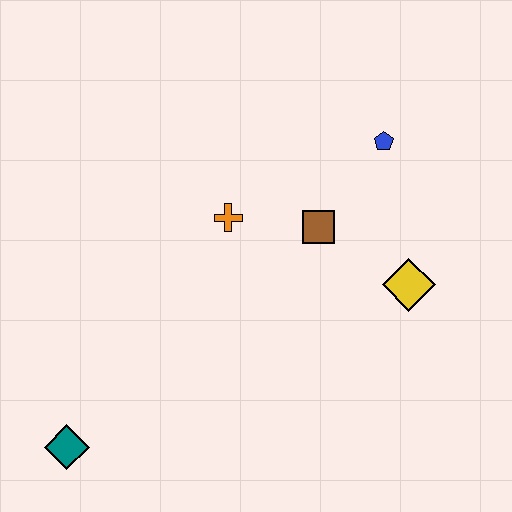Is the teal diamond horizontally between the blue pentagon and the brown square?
No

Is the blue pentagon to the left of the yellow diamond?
Yes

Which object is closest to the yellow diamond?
The brown square is closest to the yellow diamond.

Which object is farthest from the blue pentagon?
The teal diamond is farthest from the blue pentagon.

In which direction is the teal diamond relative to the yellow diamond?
The teal diamond is to the left of the yellow diamond.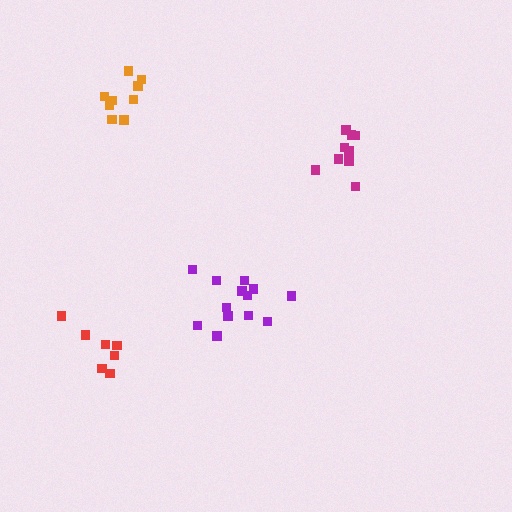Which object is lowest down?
The red cluster is bottommost.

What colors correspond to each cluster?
The clusters are colored: magenta, purple, red, orange.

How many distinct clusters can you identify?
There are 4 distinct clusters.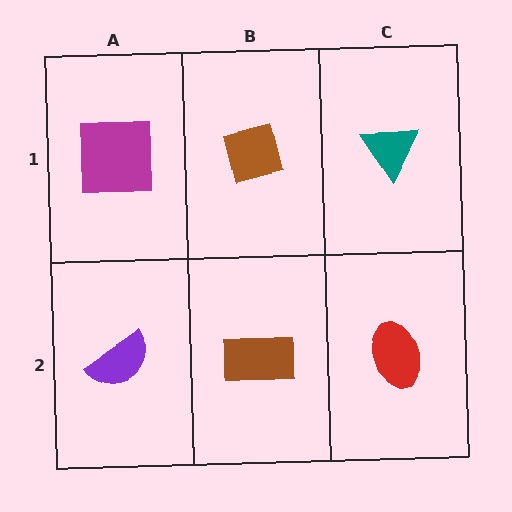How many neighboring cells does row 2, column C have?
2.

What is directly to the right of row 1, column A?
A brown square.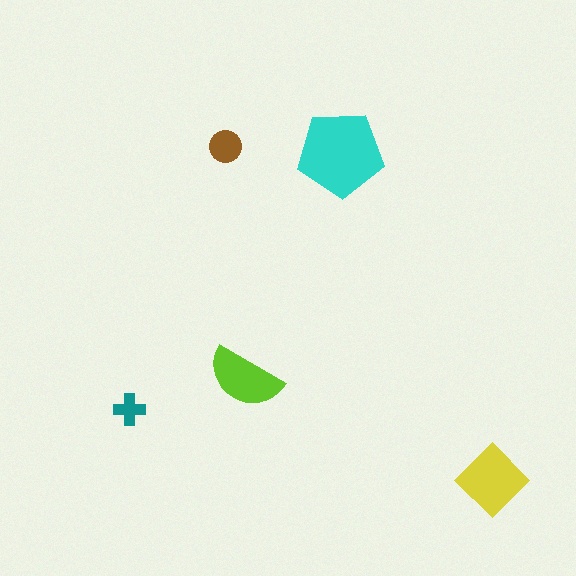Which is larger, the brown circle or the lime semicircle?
The lime semicircle.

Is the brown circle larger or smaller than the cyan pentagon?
Smaller.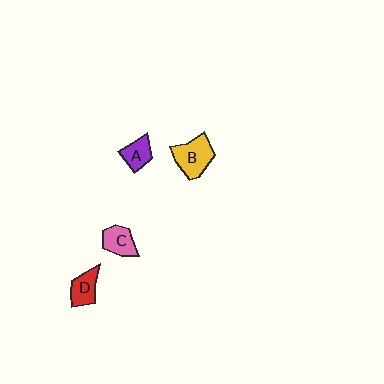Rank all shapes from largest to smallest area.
From largest to smallest: B (yellow), C (pink), D (red), A (purple).